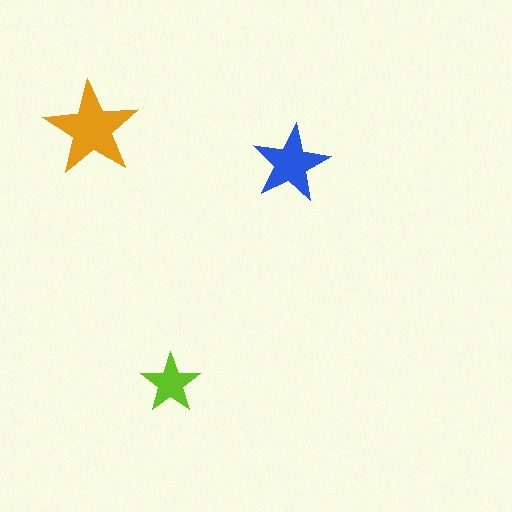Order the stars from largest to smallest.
the orange one, the blue one, the lime one.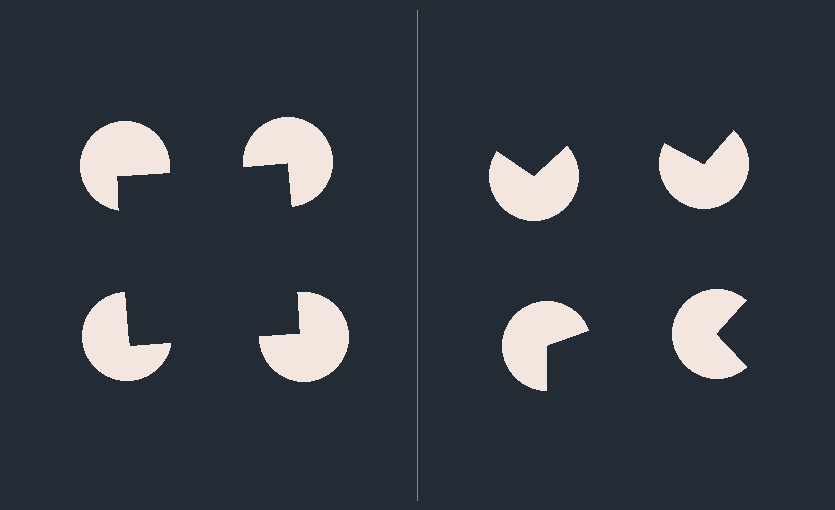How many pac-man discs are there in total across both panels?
8 — 4 on each side.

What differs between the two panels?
The pac-man discs are positioned identically on both sides; only the wedge orientations differ. On the left they align to a square; on the right they are misaligned.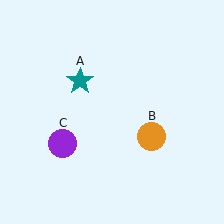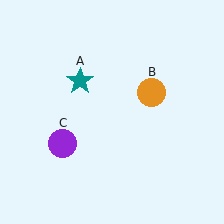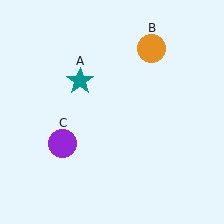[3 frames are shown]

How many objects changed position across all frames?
1 object changed position: orange circle (object B).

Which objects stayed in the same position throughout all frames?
Teal star (object A) and purple circle (object C) remained stationary.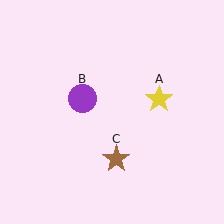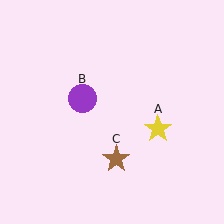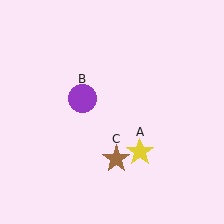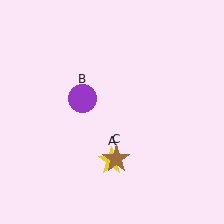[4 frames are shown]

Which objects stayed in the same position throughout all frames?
Purple circle (object B) and brown star (object C) remained stationary.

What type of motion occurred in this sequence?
The yellow star (object A) rotated clockwise around the center of the scene.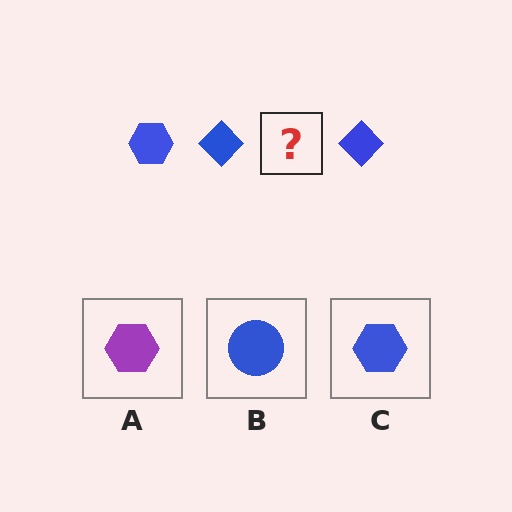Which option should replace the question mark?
Option C.